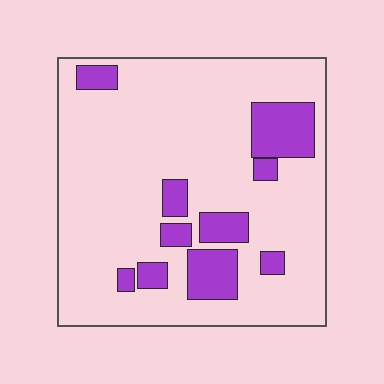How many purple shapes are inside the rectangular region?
10.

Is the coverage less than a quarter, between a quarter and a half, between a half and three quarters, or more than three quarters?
Less than a quarter.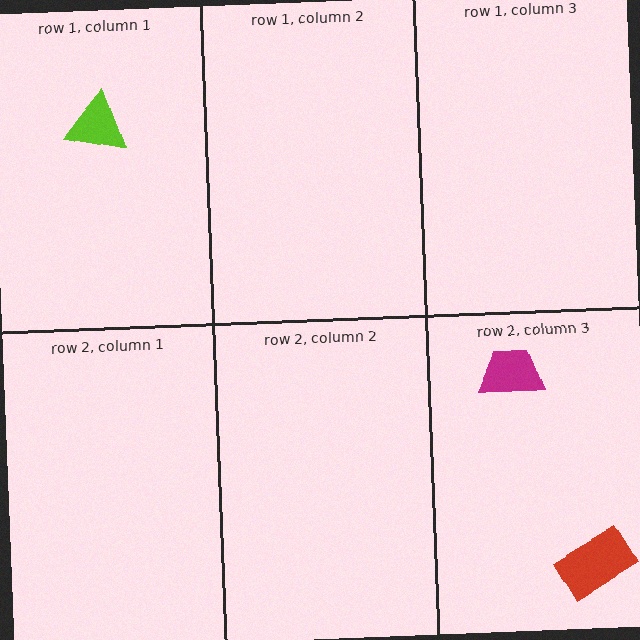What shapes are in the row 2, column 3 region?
The red rectangle, the magenta trapezoid.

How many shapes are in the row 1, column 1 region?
1.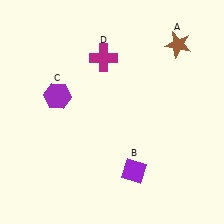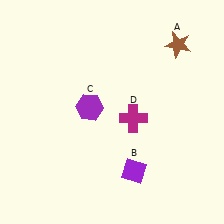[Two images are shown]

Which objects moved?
The objects that moved are: the purple hexagon (C), the magenta cross (D).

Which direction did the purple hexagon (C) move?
The purple hexagon (C) moved right.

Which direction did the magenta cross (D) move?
The magenta cross (D) moved down.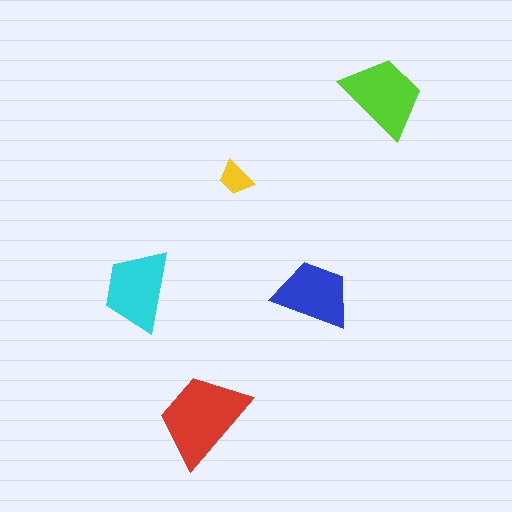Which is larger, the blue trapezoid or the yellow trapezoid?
The blue one.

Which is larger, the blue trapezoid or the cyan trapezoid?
The cyan one.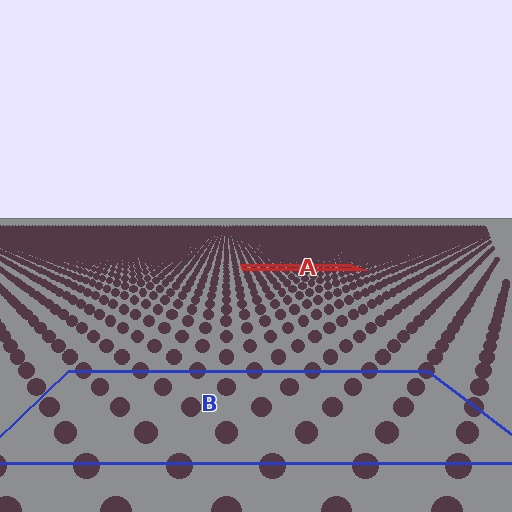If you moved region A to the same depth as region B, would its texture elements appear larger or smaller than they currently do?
They would appear larger. At a closer depth, the same texture elements are projected at a bigger on-screen size.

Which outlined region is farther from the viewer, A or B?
Region A is farther from the viewer — the texture elements inside it appear smaller and more densely packed.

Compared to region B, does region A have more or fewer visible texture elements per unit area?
Region A has more texture elements per unit area — they are packed more densely because it is farther away.